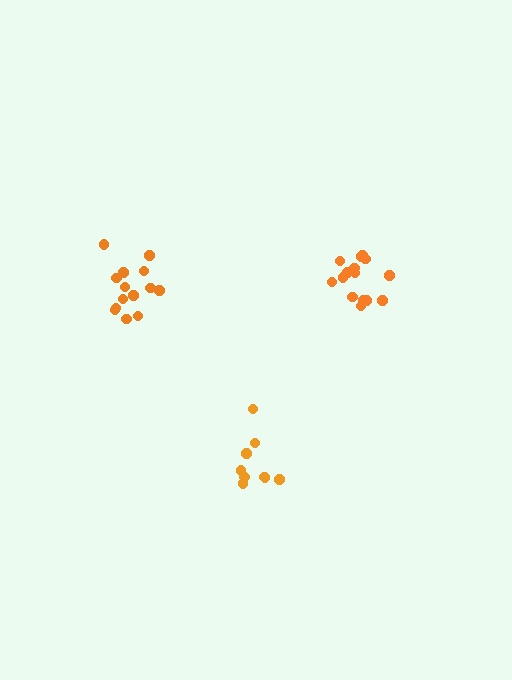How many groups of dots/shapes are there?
There are 3 groups.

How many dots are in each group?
Group 1: 14 dots, Group 2: 15 dots, Group 3: 9 dots (38 total).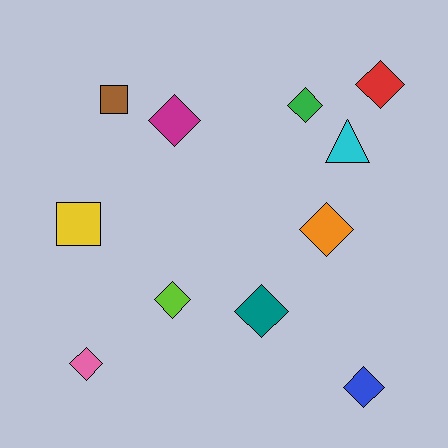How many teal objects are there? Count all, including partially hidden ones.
There is 1 teal object.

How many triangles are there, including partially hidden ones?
There is 1 triangle.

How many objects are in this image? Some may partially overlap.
There are 11 objects.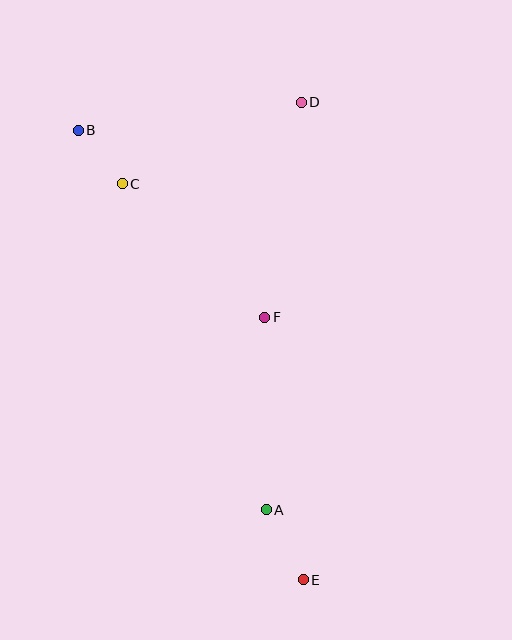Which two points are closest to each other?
Points B and C are closest to each other.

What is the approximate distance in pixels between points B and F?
The distance between B and F is approximately 264 pixels.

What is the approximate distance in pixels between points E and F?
The distance between E and F is approximately 265 pixels.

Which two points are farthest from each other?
Points B and E are farthest from each other.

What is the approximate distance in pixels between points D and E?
The distance between D and E is approximately 477 pixels.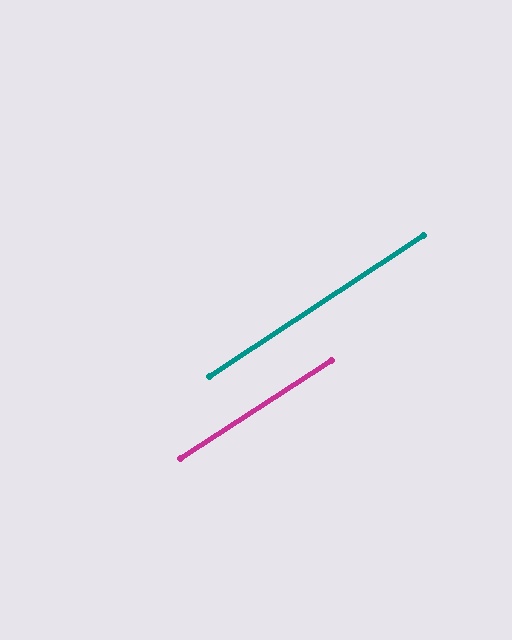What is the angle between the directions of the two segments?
Approximately 0 degrees.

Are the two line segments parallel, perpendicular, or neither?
Parallel — their directions differ by only 0.5°.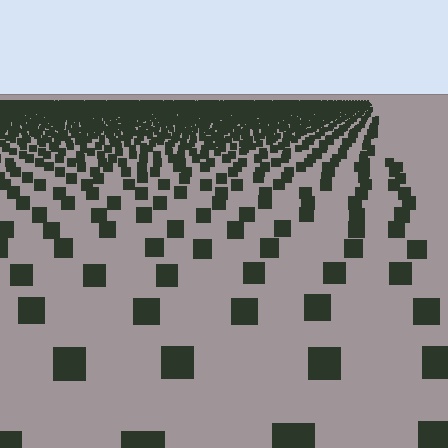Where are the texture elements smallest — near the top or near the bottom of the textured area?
Near the top.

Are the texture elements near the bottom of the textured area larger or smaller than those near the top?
Larger. Near the bottom, elements are closer to the viewer and appear at a bigger on-screen size.